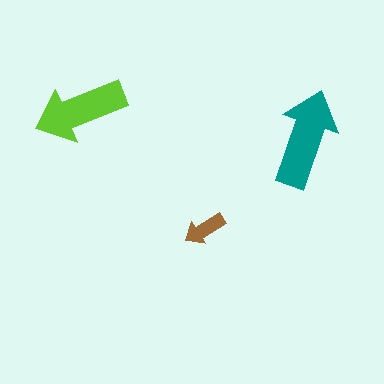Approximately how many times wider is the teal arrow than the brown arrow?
About 2.5 times wider.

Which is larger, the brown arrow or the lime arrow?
The lime one.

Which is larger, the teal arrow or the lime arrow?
The teal one.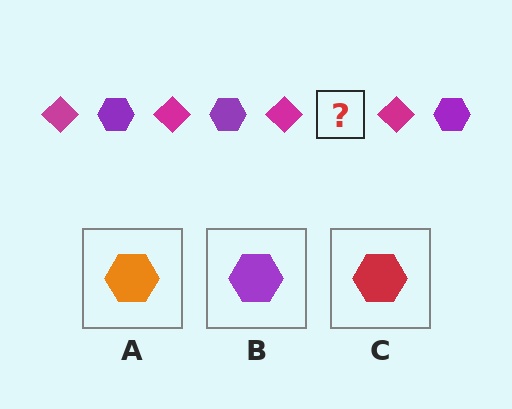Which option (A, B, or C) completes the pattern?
B.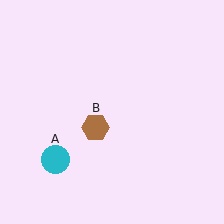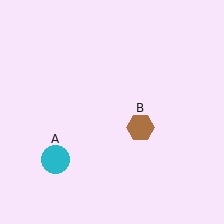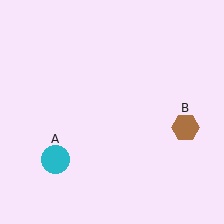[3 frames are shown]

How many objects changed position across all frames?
1 object changed position: brown hexagon (object B).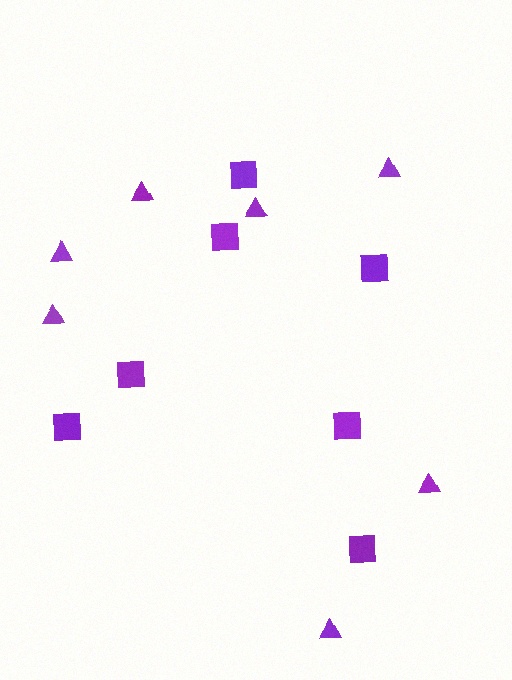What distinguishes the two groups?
There are 2 groups: one group of triangles (7) and one group of squares (7).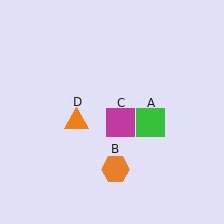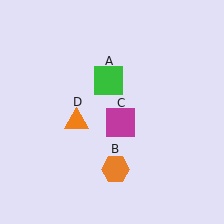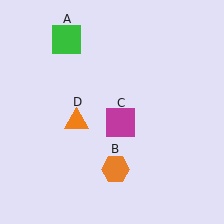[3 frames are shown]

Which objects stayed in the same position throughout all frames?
Orange hexagon (object B) and magenta square (object C) and orange triangle (object D) remained stationary.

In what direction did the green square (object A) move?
The green square (object A) moved up and to the left.